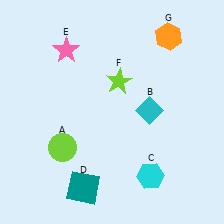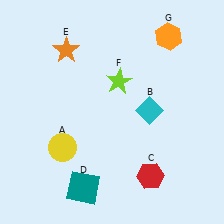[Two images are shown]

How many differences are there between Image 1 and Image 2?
There are 3 differences between the two images.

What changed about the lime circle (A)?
In Image 1, A is lime. In Image 2, it changed to yellow.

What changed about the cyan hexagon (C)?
In Image 1, C is cyan. In Image 2, it changed to red.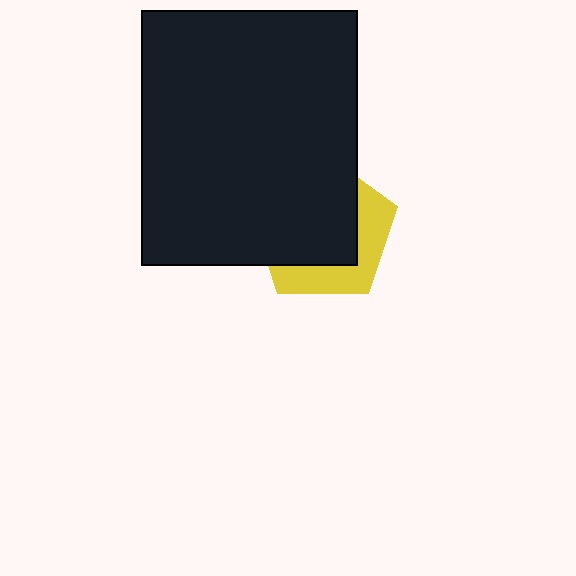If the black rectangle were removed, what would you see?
You would see the complete yellow pentagon.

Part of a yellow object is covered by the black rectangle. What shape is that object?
It is a pentagon.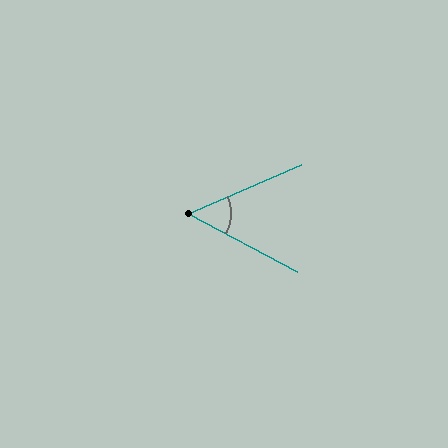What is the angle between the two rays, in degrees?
Approximately 52 degrees.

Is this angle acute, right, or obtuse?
It is acute.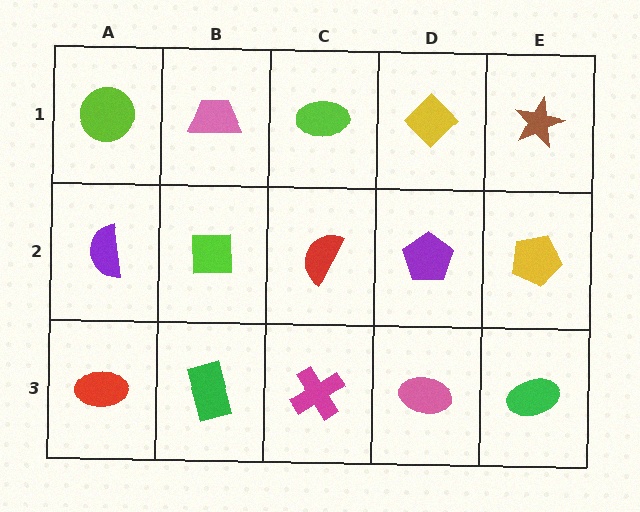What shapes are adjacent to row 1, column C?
A red semicircle (row 2, column C), a pink trapezoid (row 1, column B), a yellow diamond (row 1, column D).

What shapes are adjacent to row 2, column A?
A lime circle (row 1, column A), a red ellipse (row 3, column A), a lime square (row 2, column B).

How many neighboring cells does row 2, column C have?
4.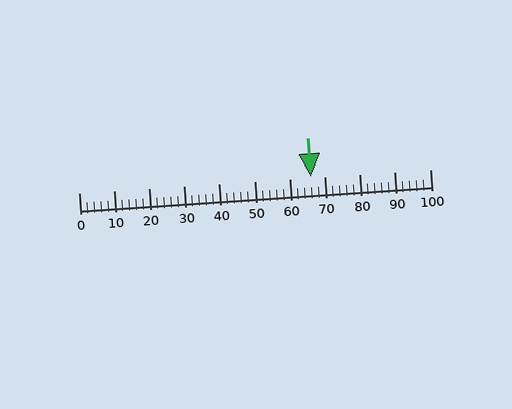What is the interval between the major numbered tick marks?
The major tick marks are spaced 10 units apart.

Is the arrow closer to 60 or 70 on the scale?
The arrow is closer to 70.